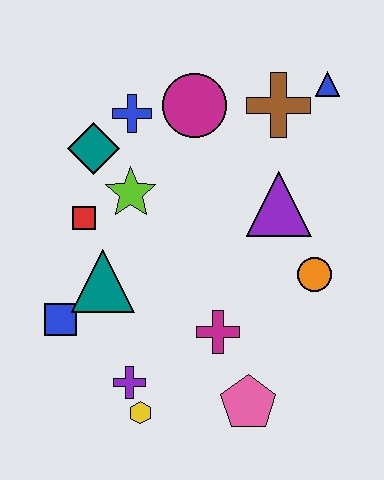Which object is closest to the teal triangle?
The blue square is closest to the teal triangle.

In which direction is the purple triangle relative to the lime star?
The purple triangle is to the right of the lime star.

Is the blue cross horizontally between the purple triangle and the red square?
Yes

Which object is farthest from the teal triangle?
The blue triangle is farthest from the teal triangle.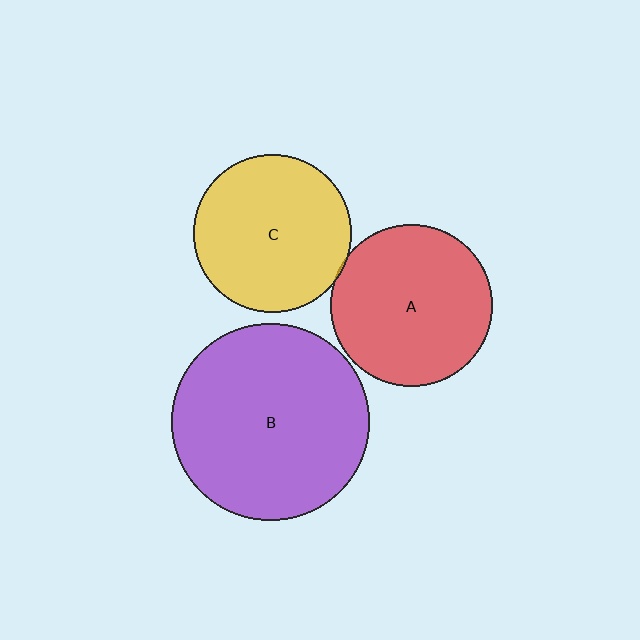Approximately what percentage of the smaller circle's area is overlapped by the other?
Approximately 5%.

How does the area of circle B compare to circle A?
Approximately 1.5 times.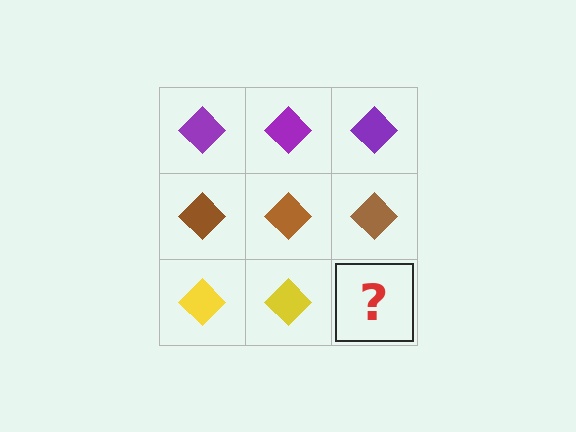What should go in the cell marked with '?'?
The missing cell should contain a yellow diamond.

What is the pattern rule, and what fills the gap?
The rule is that each row has a consistent color. The gap should be filled with a yellow diamond.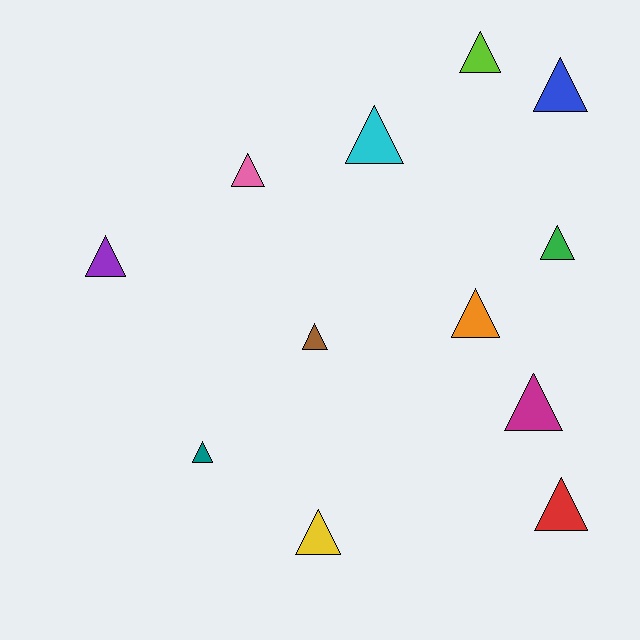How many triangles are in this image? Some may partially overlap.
There are 12 triangles.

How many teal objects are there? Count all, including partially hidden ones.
There is 1 teal object.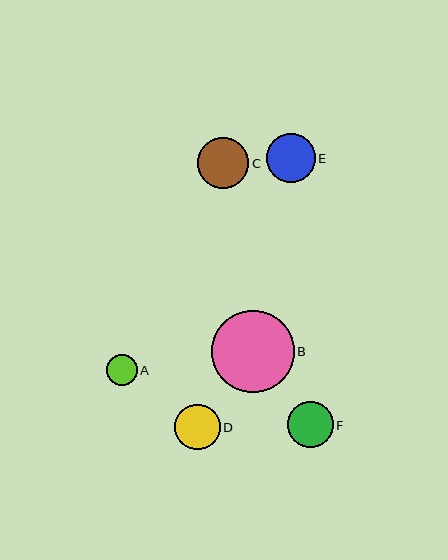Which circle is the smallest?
Circle A is the smallest with a size of approximately 31 pixels.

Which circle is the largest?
Circle B is the largest with a size of approximately 83 pixels.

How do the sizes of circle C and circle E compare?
Circle C and circle E are approximately the same size.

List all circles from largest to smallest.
From largest to smallest: B, C, E, F, D, A.